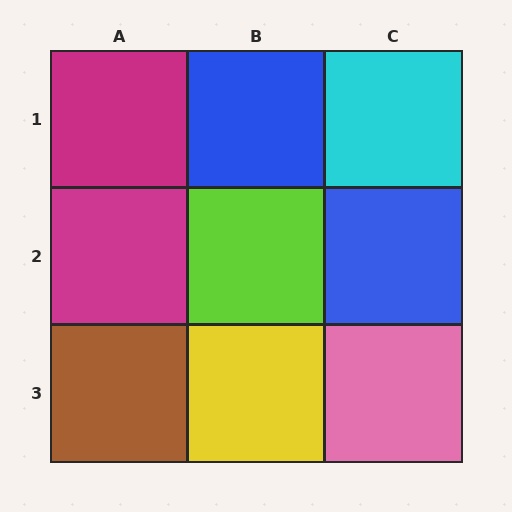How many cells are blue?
2 cells are blue.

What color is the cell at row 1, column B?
Blue.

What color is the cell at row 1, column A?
Magenta.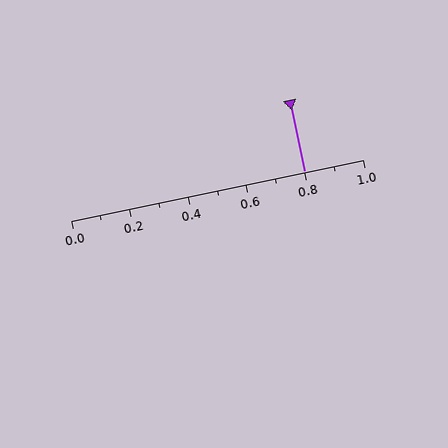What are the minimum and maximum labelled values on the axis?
The axis runs from 0.0 to 1.0.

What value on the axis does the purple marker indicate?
The marker indicates approximately 0.8.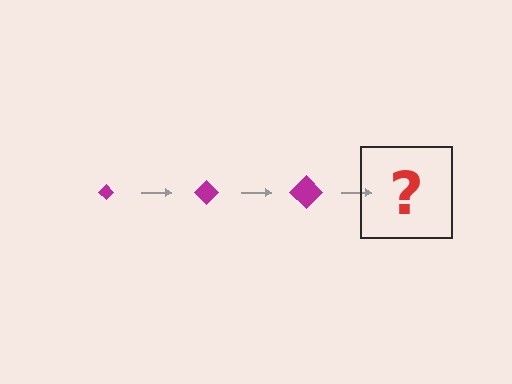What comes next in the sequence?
The next element should be a magenta diamond, larger than the previous one.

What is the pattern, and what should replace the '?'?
The pattern is that the diamond gets progressively larger each step. The '?' should be a magenta diamond, larger than the previous one.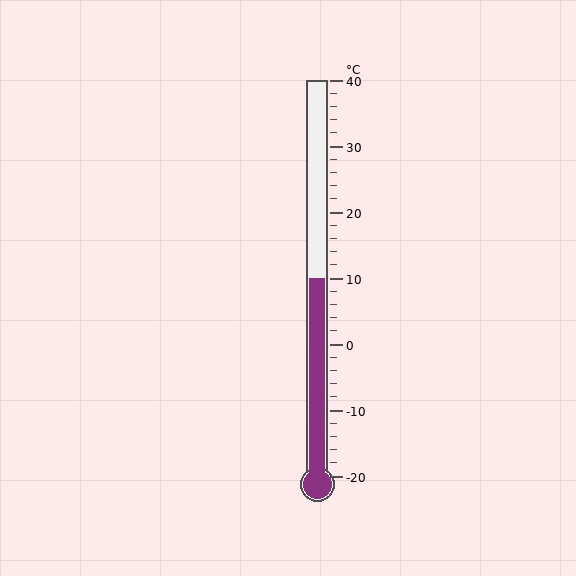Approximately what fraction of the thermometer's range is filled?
The thermometer is filled to approximately 50% of its range.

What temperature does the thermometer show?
The thermometer shows approximately 10°C.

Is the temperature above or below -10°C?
The temperature is above -10°C.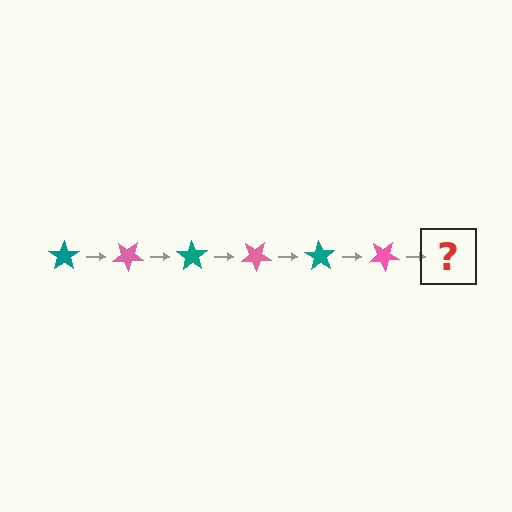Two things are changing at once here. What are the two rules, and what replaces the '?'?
The two rules are that it rotates 35 degrees each step and the color cycles through teal and pink. The '?' should be a teal star, rotated 210 degrees from the start.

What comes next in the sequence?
The next element should be a teal star, rotated 210 degrees from the start.